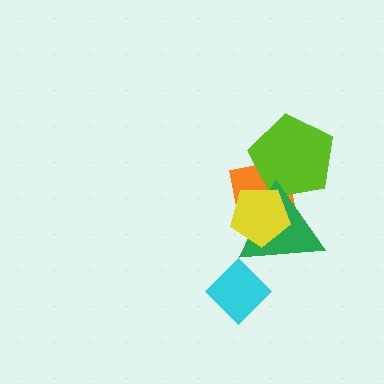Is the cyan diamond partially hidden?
No, no other shape covers it.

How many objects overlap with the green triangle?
3 objects overlap with the green triangle.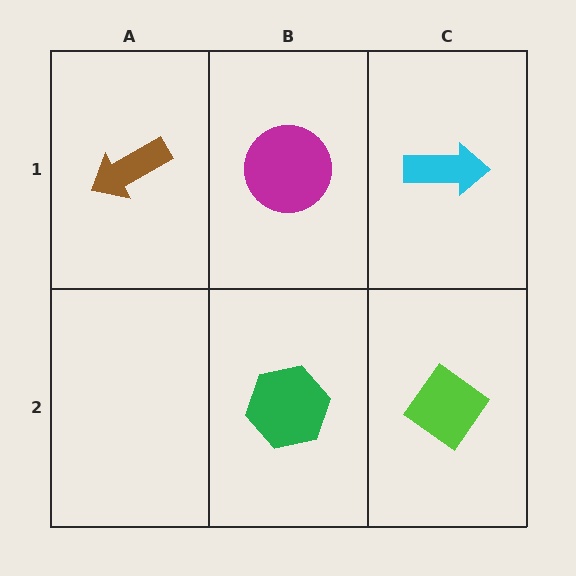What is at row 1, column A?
A brown arrow.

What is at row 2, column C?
A lime diamond.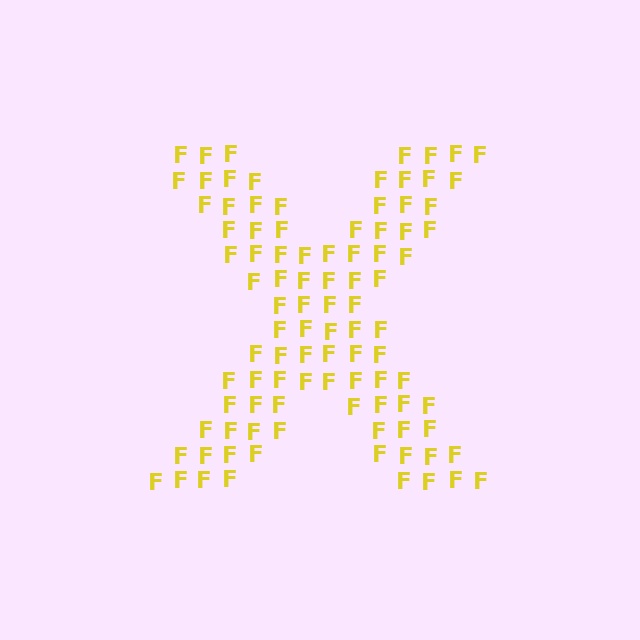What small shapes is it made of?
It is made of small letter F's.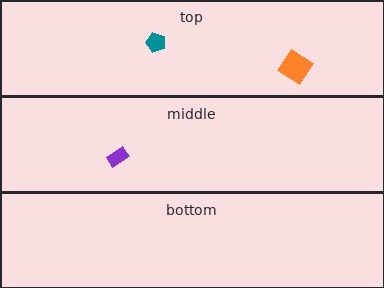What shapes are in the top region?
The orange diamond, the teal pentagon.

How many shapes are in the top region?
2.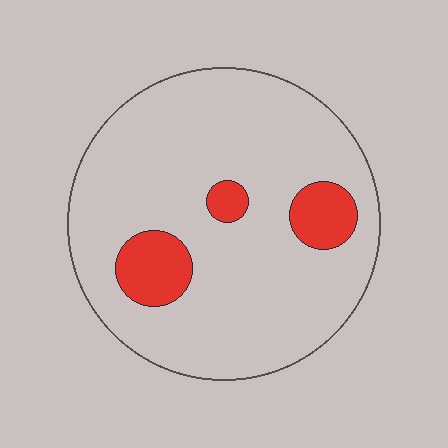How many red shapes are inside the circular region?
3.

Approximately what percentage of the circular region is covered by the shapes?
Approximately 15%.